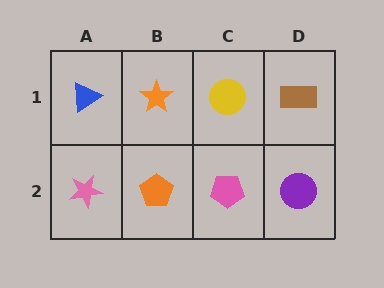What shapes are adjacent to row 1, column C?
A pink pentagon (row 2, column C), an orange star (row 1, column B), a brown rectangle (row 1, column D).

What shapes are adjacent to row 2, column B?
An orange star (row 1, column B), a pink star (row 2, column A), a pink pentagon (row 2, column C).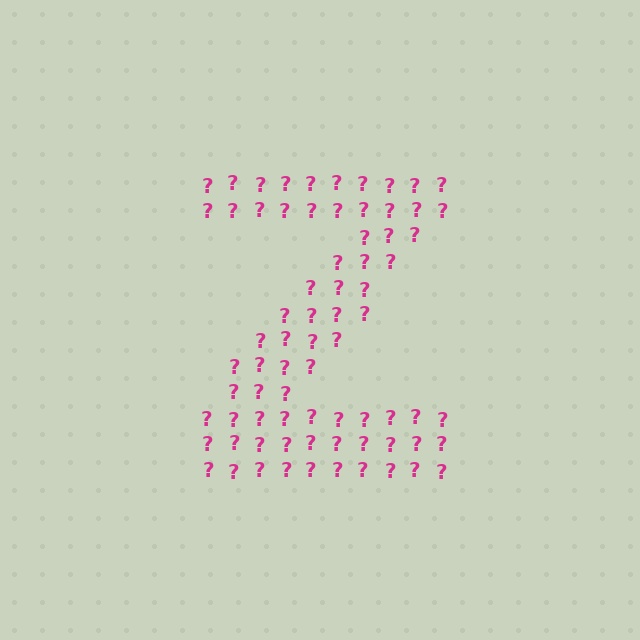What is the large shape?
The large shape is the letter Z.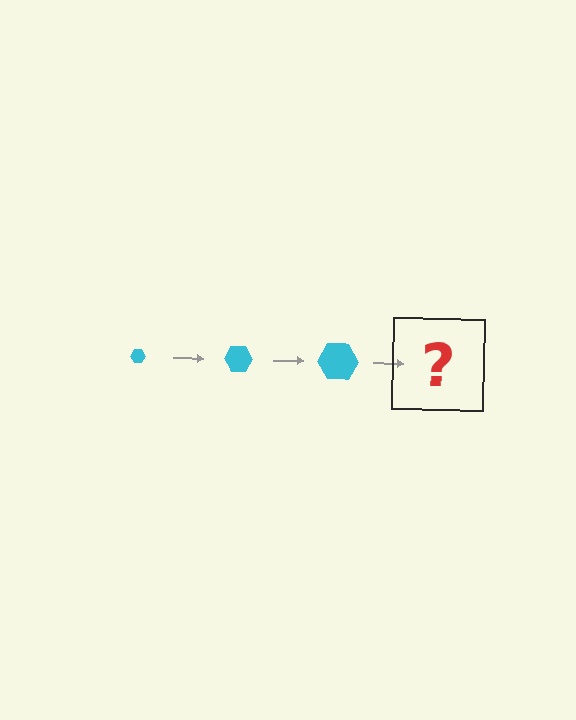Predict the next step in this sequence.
The next step is a cyan hexagon, larger than the previous one.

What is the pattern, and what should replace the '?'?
The pattern is that the hexagon gets progressively larger each step. The '?' should be a cyan hexagon, larger than the previous one.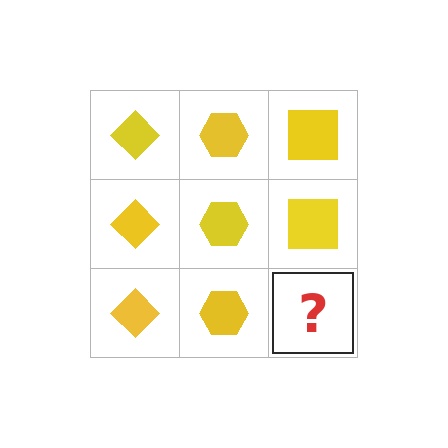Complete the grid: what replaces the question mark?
The question mark should be replaced with a yellow square.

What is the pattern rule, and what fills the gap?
The rule is that each column has a consistent shape. The gap should be filled with a yellow square.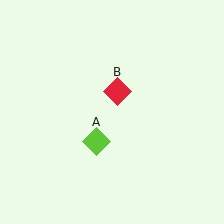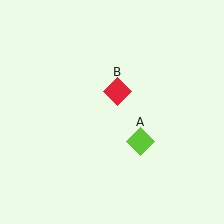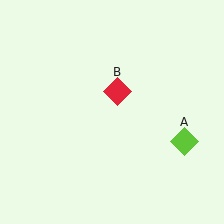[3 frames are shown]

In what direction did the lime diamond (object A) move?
The lime diamond (object A) moved right.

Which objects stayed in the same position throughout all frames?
Red diamond (object B) remained stationary.